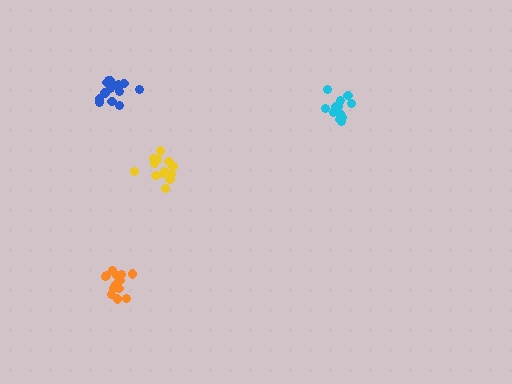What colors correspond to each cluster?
The clusters are colored: orange, blue, yellow, cyan.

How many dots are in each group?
Group 1: 14 dots, Group 2: 14 dots, Group 3: 15 dots, Group 4: 13 dots (56 total).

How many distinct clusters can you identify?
There are 4 distinct clusters.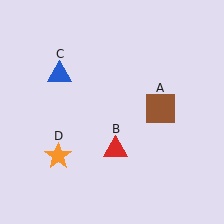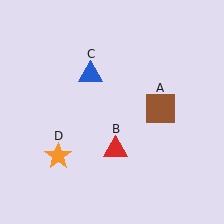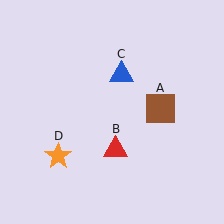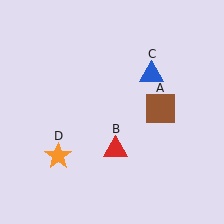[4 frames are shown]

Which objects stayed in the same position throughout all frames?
Brown square (object A) and red triangle (object B) and orange star (object D) remained stationary.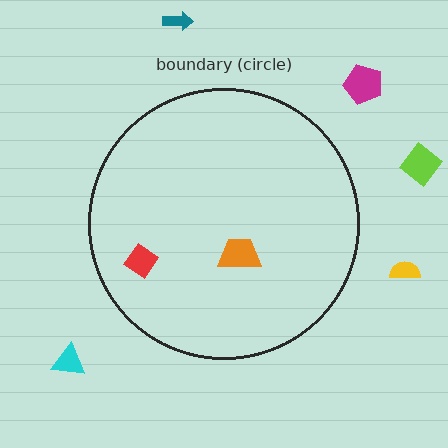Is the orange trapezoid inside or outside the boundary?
Inside.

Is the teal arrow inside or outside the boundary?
Outside.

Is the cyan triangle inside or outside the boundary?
Outside.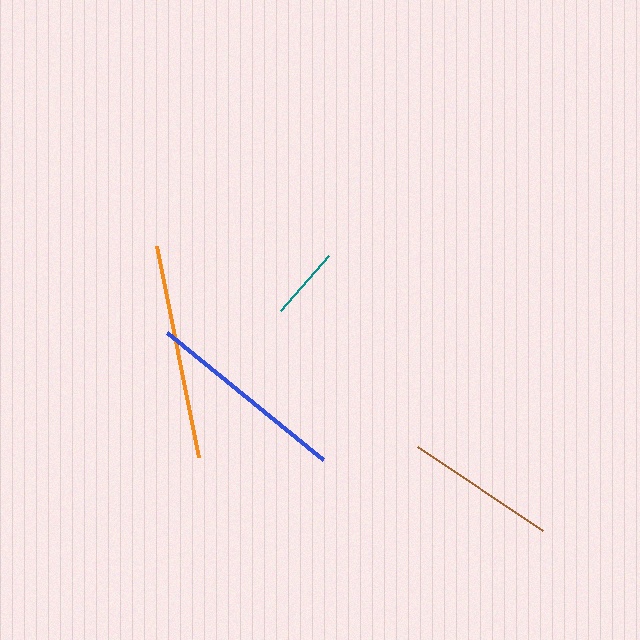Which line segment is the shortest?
The teal line is the shortest at approximately 73 pixels.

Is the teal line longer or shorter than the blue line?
The blue line is longer than the teal line.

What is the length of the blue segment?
The blue segment is approximately 201 pixels long.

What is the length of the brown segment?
The brown segment is approximately 151 pixels long.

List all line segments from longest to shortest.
From longest to shortest: orange, blue, brown, teal.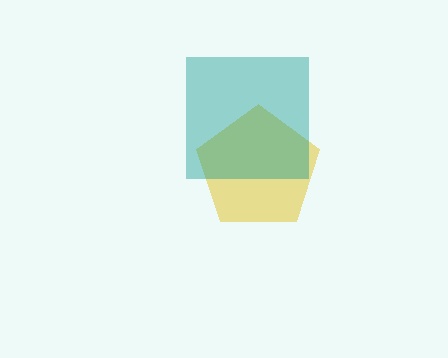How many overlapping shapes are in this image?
There are 2 overlapping shapes in the image.